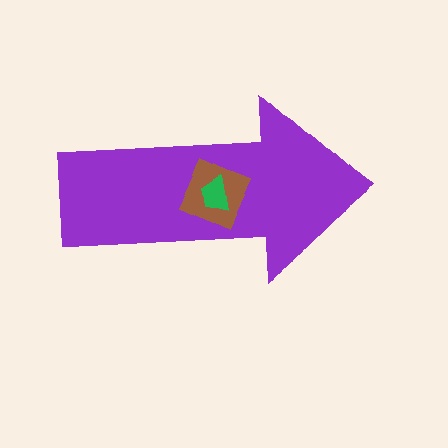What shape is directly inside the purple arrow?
The brown square.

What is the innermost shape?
The green trapezoid.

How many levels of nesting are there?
3.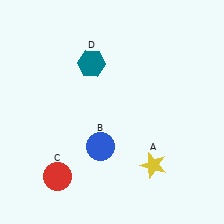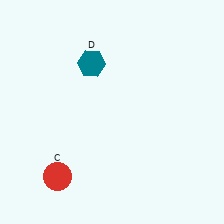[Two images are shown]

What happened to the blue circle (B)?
The blue circle (B) was removed in Image 2. It was in the bottom-left area of Image 1.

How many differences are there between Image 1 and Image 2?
There are 2 differences between the two images.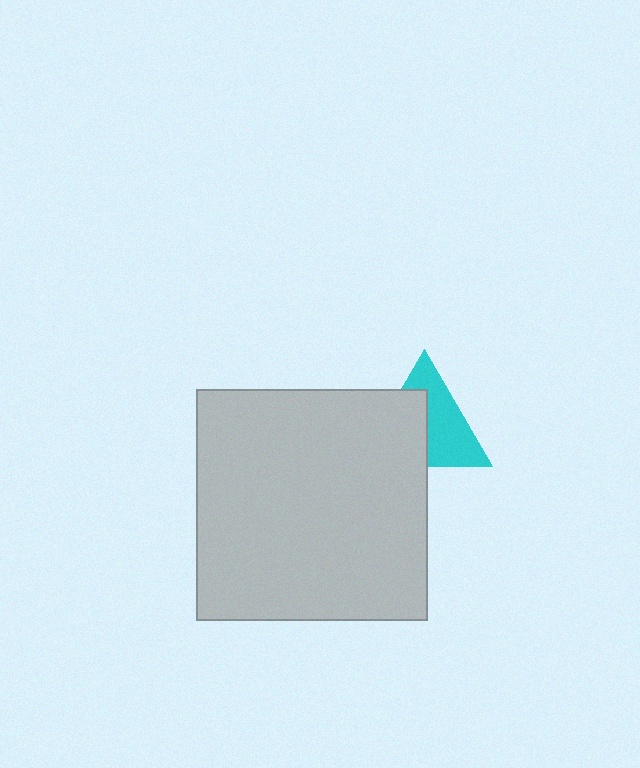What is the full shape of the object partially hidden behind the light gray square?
The partially hidden object is a cyan triangle.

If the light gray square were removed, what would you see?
You would see the complete cyan triangle.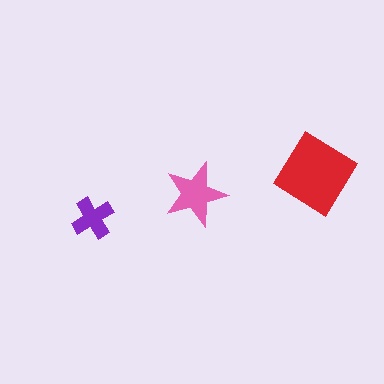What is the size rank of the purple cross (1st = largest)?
3rd.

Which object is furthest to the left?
The purple cross is leftmost.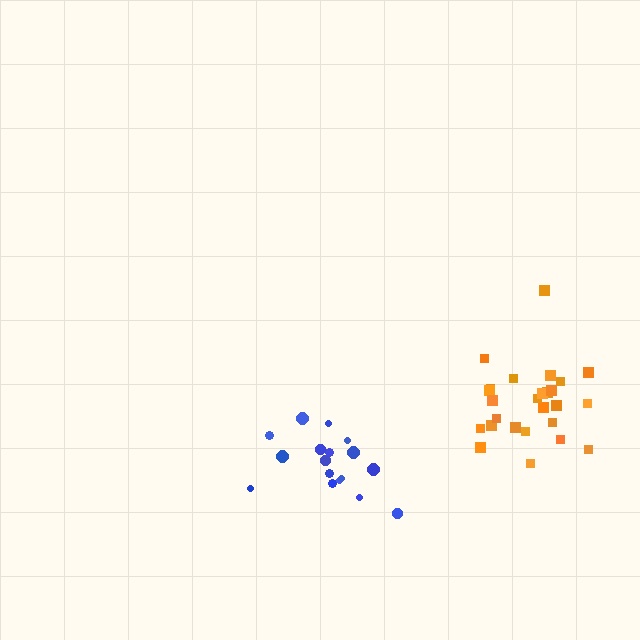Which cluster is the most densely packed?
Blue.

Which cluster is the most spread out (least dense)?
Orange.